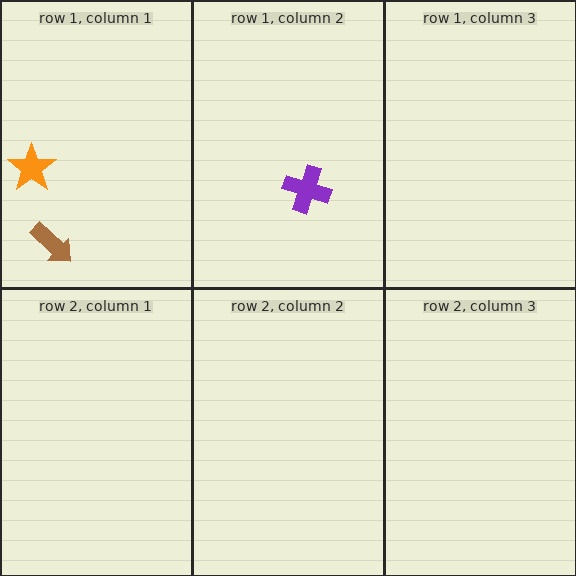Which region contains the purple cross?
The row 1, column 2 region.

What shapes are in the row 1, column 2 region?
The purple cross.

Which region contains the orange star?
The row 1, column 1 region.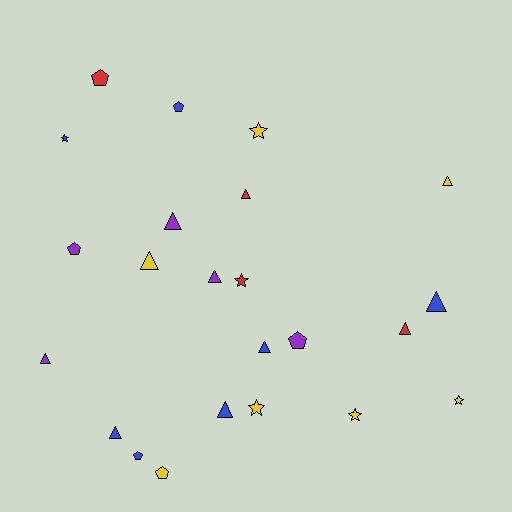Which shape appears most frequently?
Triangle, with 11 objects.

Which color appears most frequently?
Blue, with 7 objects.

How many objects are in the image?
There are 23 objects.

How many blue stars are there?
There is 1 blue star.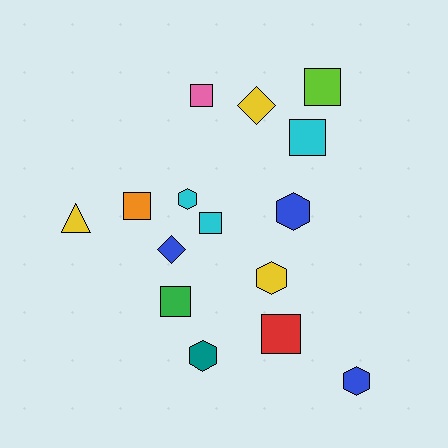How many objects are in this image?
There are 15 objects.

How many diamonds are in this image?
There are 2 diamonds.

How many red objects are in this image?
There is 1 red object.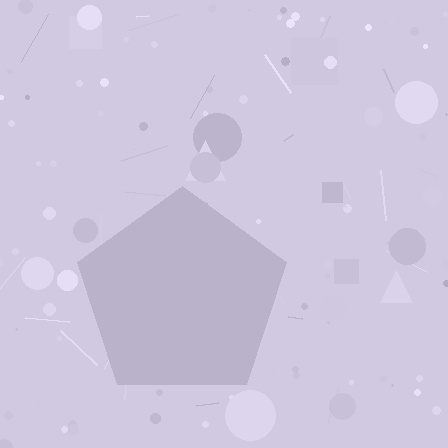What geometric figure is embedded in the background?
A pentagon is embedded in the background.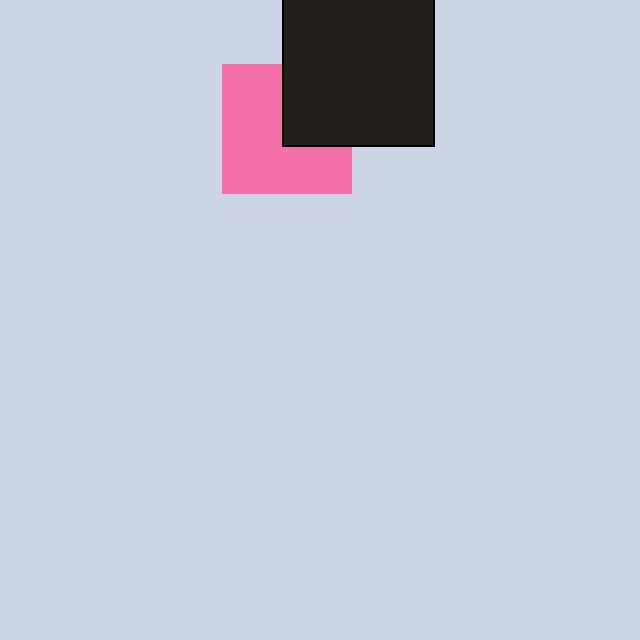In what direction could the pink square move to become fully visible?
The pink square could move toward the lower-left. That would shift it out from behind the black square entirely.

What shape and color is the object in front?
The object in front is a black square.